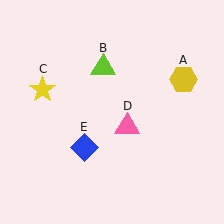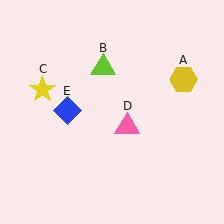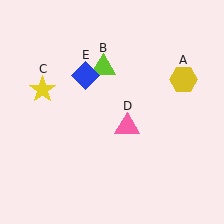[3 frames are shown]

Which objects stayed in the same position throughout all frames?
Yellow hexagon (object A) and lime triangle (object B) and yellow star (object C) and pink triangle (object D) remained stationary.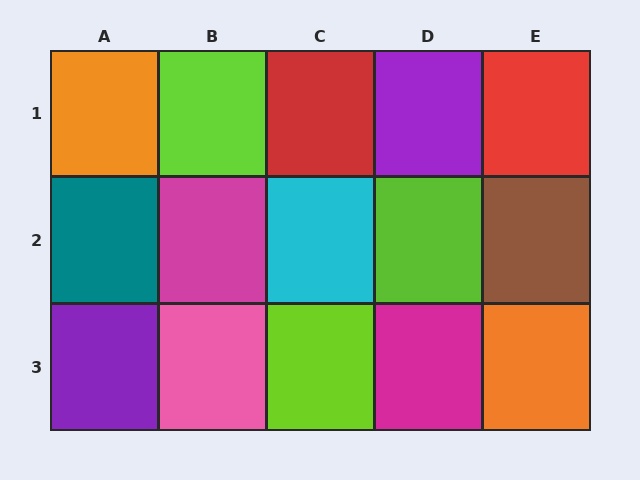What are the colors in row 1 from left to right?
Orange, lime, red, purple, red.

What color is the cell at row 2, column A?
Teal.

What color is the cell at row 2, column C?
Cyan.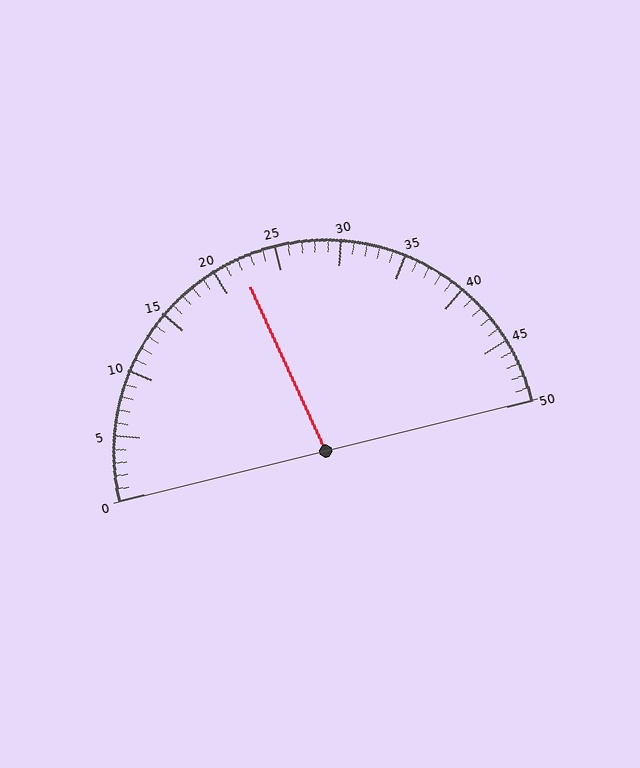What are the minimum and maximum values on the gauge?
The gauge ranges from 0 to 50.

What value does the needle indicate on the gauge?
The needle indicates approximately 22.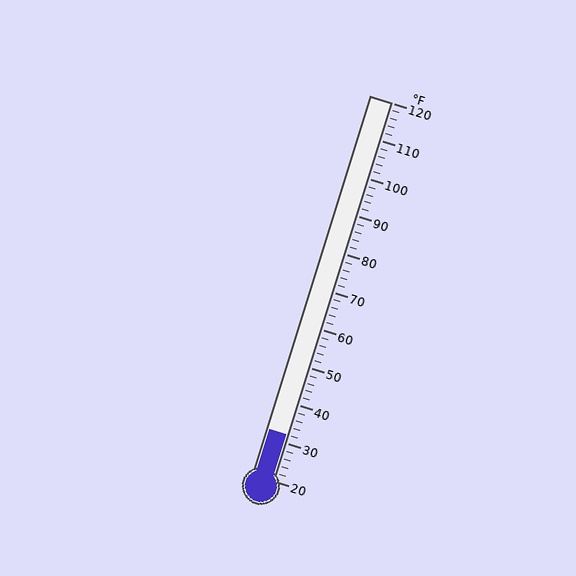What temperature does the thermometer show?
The thermometer shows approximately 32°F.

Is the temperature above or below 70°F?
The temperature is below 70°F.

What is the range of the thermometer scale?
The thermometer scale ranges from 20°F to 120°F.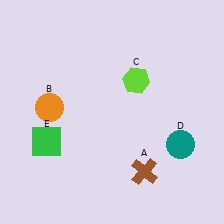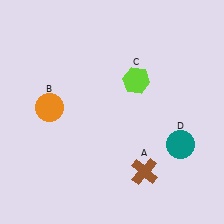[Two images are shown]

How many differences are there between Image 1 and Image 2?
There is 1 difference between the two images.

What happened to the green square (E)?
The green square (E) was removed in Image 2. It was in the bottom-left area of Image 1.